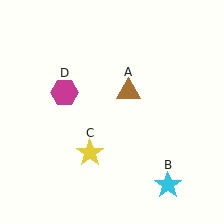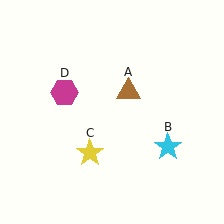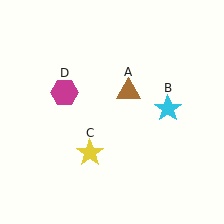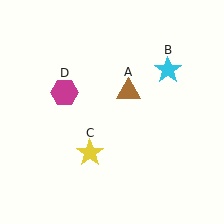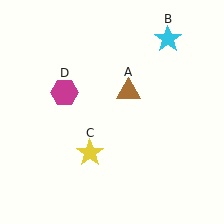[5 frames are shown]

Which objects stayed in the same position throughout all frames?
Brown triangle (object A) and yellow star (object C) and magenta hexagon (object D) remained stationary.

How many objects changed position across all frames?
1 object changed position: cyan star (object B).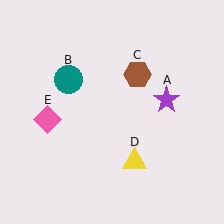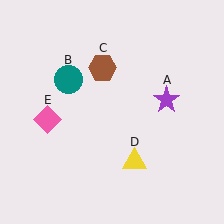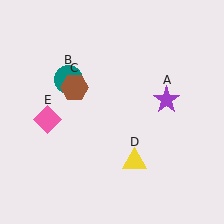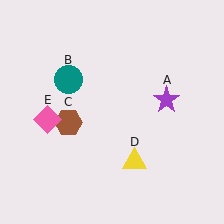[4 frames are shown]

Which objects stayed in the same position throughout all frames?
Purple star (object A) and teal circle (object B) and yellow triangle (object D) and pink diamond (object E) remained stationary.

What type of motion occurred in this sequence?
The brown hexagon (object C) rotated counterclockwise around the center of the scene.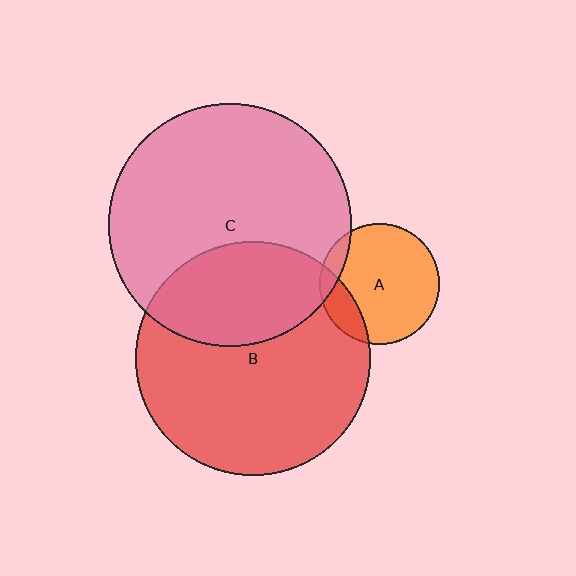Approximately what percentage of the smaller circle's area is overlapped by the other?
Approximately 10%.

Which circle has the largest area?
Circle C (pink).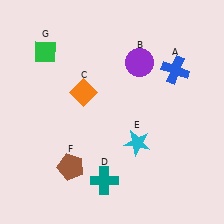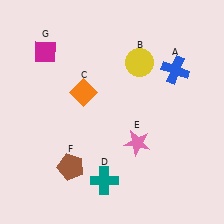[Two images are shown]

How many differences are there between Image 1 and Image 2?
There are 3 differences between the two images.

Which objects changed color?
B changed from purple to yellow. E changed from cyan to pink. G changed from green to magenta.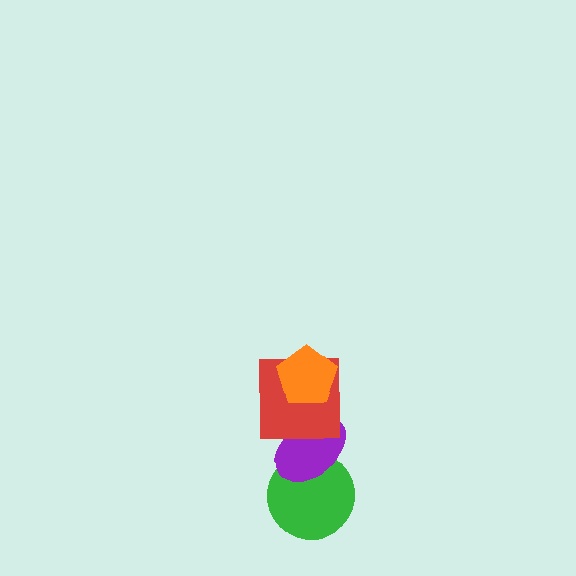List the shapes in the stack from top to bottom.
From top to bottom: the orange pentagon, the red square, the purple ellipse, the green circle.